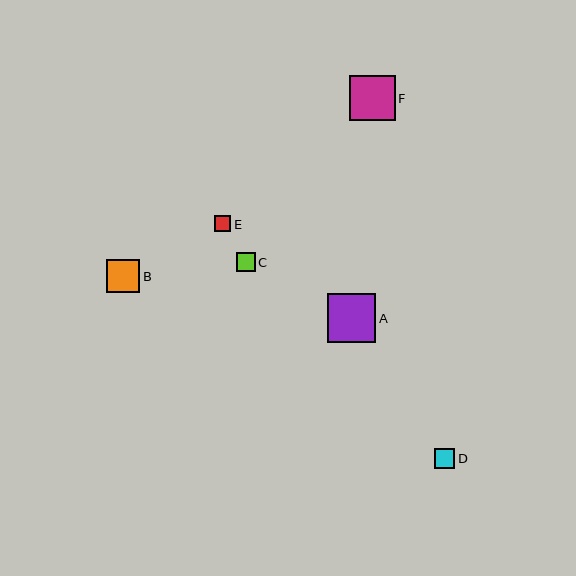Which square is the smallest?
Square E is the smallest with a size of approximately 16 pixels.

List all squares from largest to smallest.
From largest to smallest: A, F, B, D, C, E.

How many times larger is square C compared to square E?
Square C is approximately 1.2 times the size of square E.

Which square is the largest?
Square A is the largest with a size of approximately 48 pixels.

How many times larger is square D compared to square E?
Square D is approximately 1.3 times the size of square E.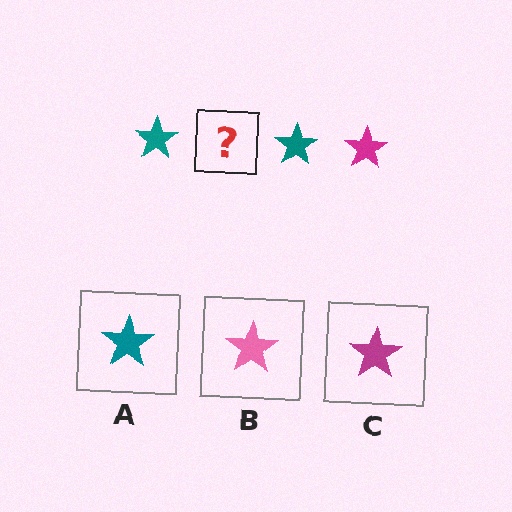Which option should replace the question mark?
Option C.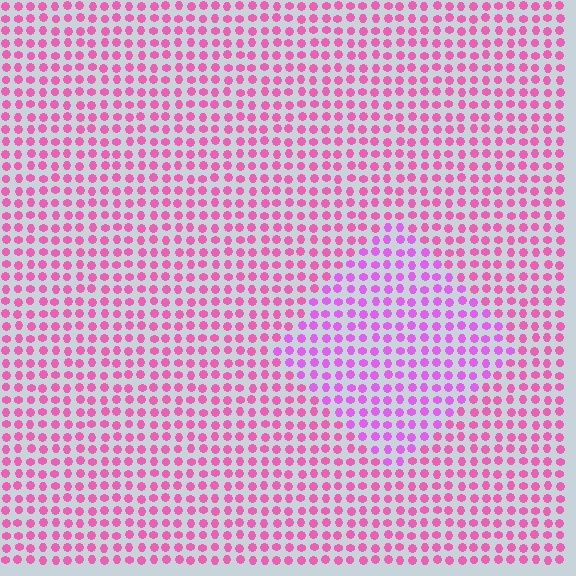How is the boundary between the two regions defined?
The boundary is defined purely by a slight shift in hue (about 29 degrees). Spacing, size, and orientation are identical on both sides.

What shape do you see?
I see a diamond.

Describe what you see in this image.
The image is filled with small pink elements in a uniform arrangement. A diamond-shaped region is visible where the elements are tinted to a slightly different hue, forming a subtle color boundary.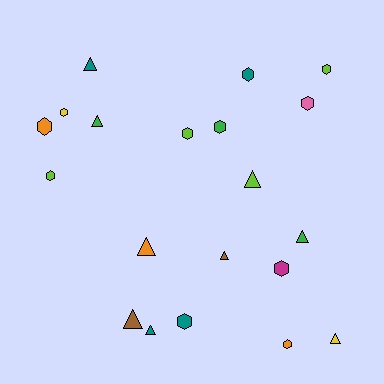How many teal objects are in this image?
There are 4 teal objects.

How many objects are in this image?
There are 20 objects.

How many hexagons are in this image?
There are 11 hexagons.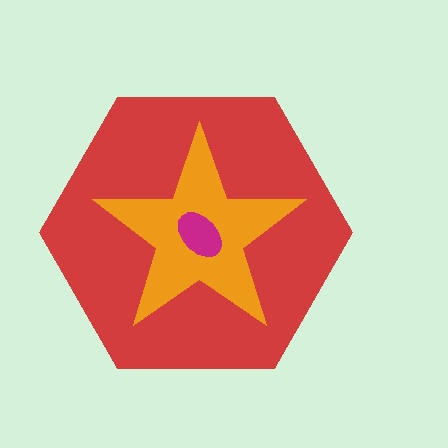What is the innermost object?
The magenta ellipse.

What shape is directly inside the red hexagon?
The orange star.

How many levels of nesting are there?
3.